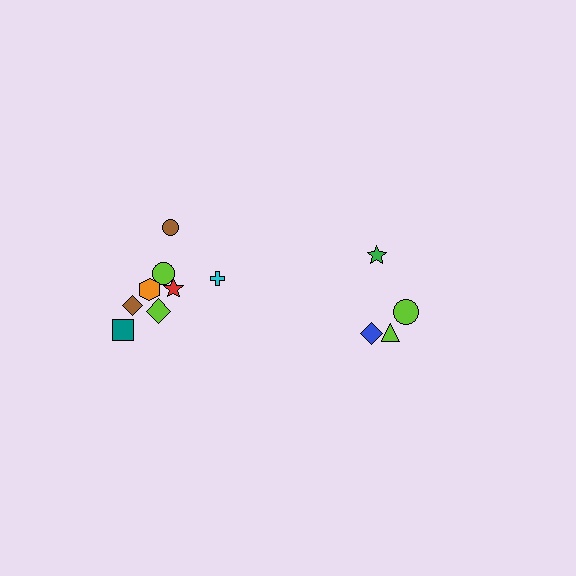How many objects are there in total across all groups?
There are 12 objects.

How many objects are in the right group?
There are 4 objects.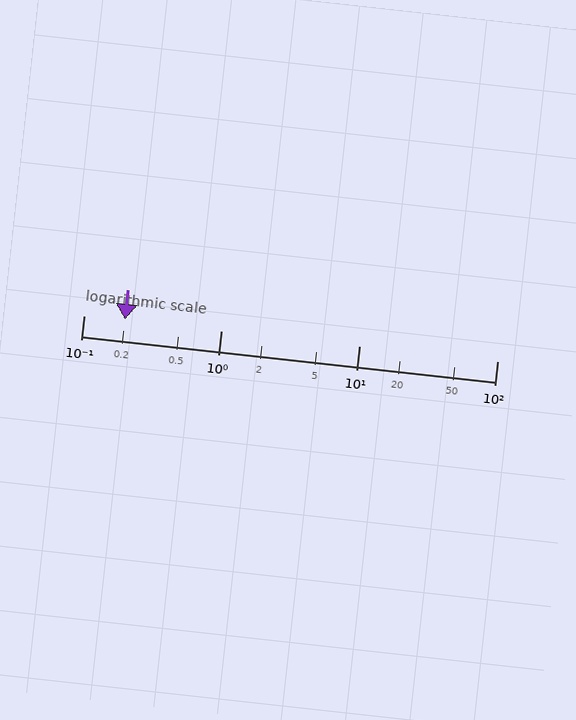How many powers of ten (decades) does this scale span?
The scale spans 3 decades, from 0.1 to 100.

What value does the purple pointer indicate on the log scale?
The pointer indicates approximately 0.2.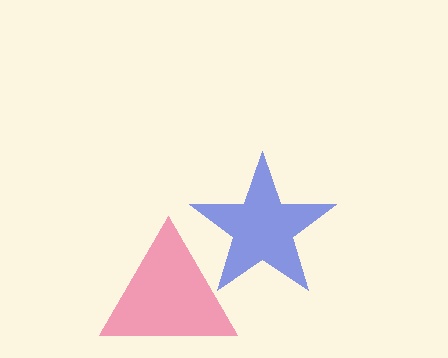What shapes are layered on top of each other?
The layered shapes are: a blue star, a pink triangle.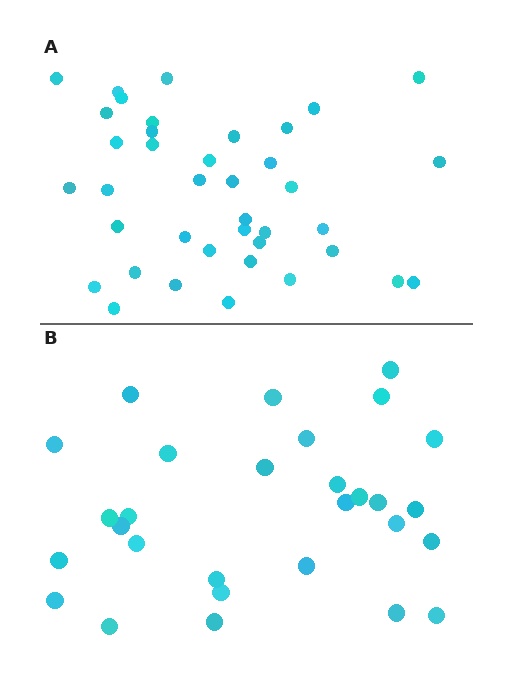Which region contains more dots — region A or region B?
Region A (the top region) has more dots.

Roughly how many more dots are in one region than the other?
Region A has roughly 10 or so more dots than region B.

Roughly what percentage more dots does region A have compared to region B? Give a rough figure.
About 35% more.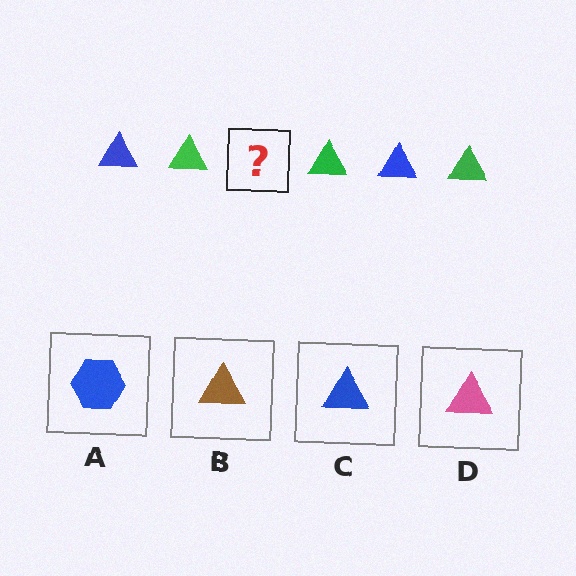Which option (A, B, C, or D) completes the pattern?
C.